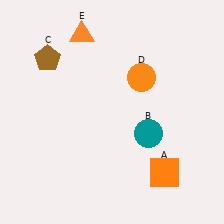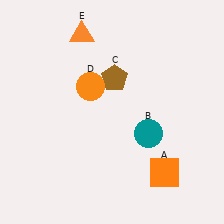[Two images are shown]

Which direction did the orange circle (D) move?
The orange circle (D) moved left.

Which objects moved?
The objects that moved are: the brown pentagon (C), the orange circle (D).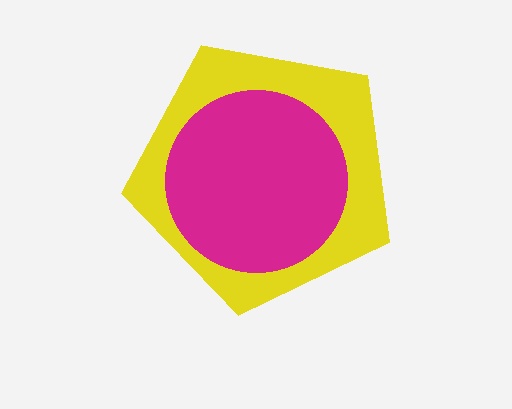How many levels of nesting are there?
2.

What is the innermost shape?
The magenta circle.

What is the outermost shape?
The yellow pentagon.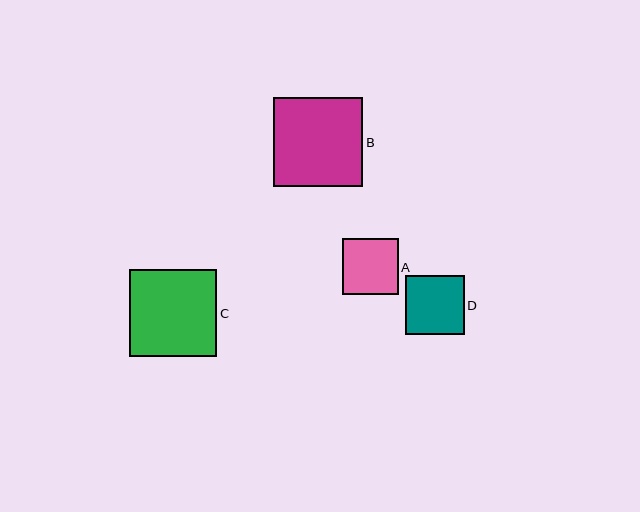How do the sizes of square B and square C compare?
Square B and square C are approximately the same size.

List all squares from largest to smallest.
From largest to smallest: B, C, D, A.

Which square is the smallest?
Square A is the smallest with a size of approximately 56 pixels.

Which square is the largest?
Square B is the largest with a size of approximately 89 pixels.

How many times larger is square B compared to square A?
Square B is approximately 1.6 times the size of square A.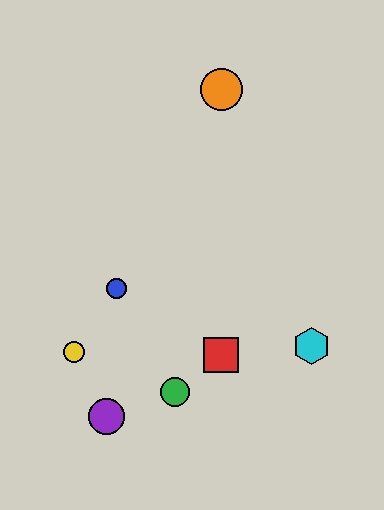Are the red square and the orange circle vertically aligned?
Yes, both are at x≈221.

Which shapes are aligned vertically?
The red square, the orange circle are aligned vertically.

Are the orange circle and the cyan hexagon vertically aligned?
No, the orange circle is at x≈221 and the cyan hexagon is at x≈311.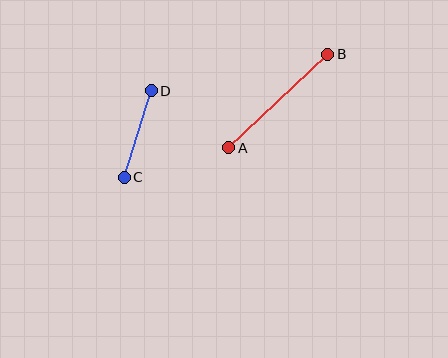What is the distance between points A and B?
The distance is approximately 136 pixels.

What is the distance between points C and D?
The distance is approximately 91 pixels.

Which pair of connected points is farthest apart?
Points A and B are farthest apart.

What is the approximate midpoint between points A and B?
The midpoint is at approximately (278, 101) pixels.